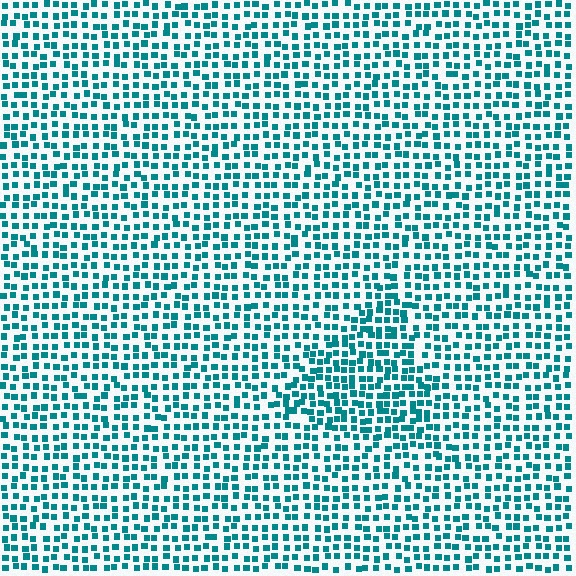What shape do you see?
I see a triangle.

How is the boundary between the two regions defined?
The boundary is defined by a change in element density (approximately 1.5x ratio). All elements are the same color, size, and shape.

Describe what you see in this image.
The image contains small teal elements arranged at two different densities. A triangle-shaped region is visible where the elements are more densely packed than the surrounding area.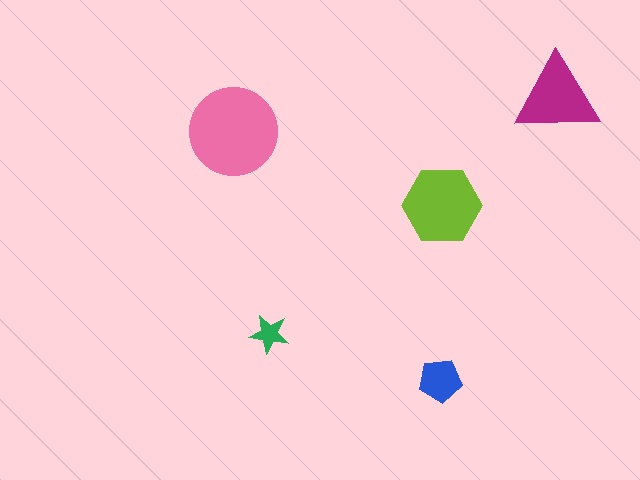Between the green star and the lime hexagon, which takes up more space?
The lime hexagon.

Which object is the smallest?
The green star.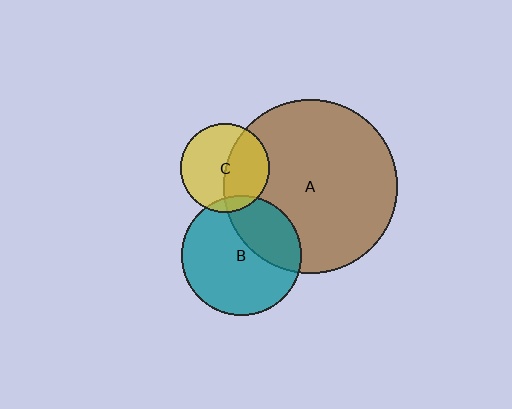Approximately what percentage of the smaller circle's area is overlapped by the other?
Approximately 10%.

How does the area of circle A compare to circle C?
Approximately 3.8 times.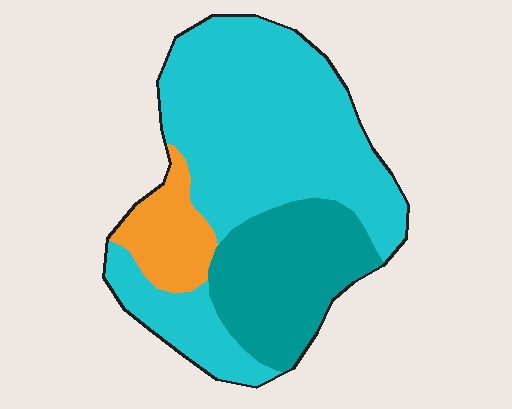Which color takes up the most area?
Cyan, at roughly 60%.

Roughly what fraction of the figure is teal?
Teal covers about 25% of the figure.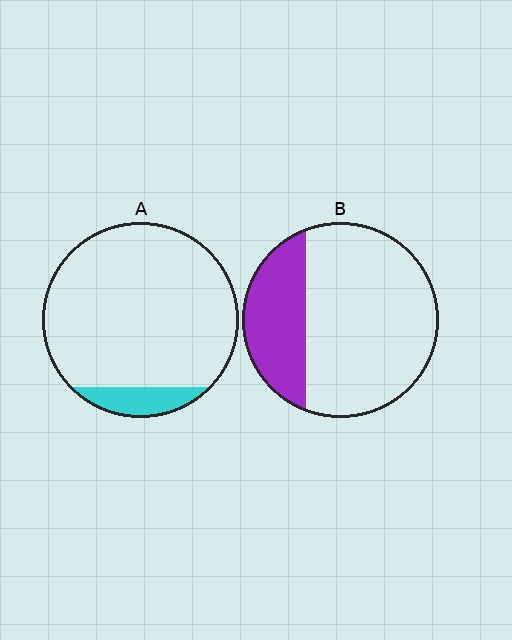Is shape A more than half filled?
No.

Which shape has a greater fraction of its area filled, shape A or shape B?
Shape B.